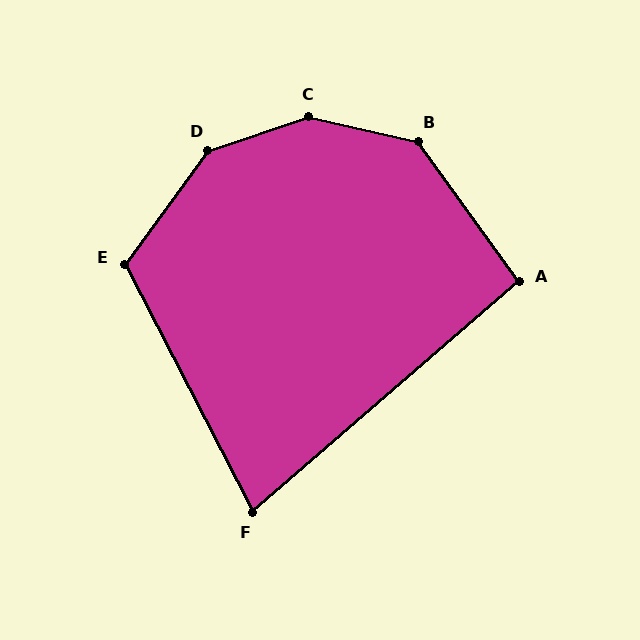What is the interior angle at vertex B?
Approximately 139 degrees (obtuse).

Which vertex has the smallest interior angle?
F, at approximately 77 degrees.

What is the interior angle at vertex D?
Approximately 145 degrees (obtuse).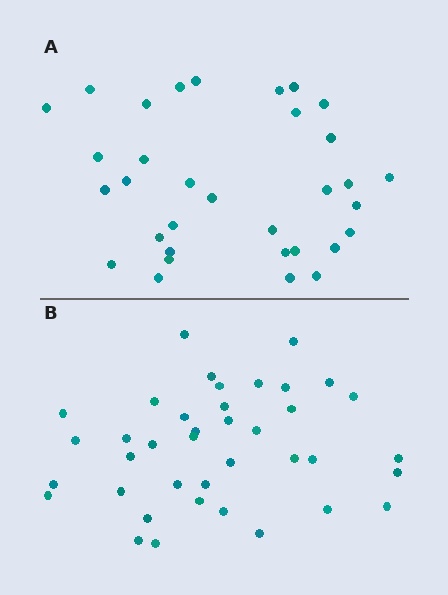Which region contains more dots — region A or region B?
Region B (the bottom region) has more dots.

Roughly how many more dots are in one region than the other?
Region B has about 6 more dots than region A.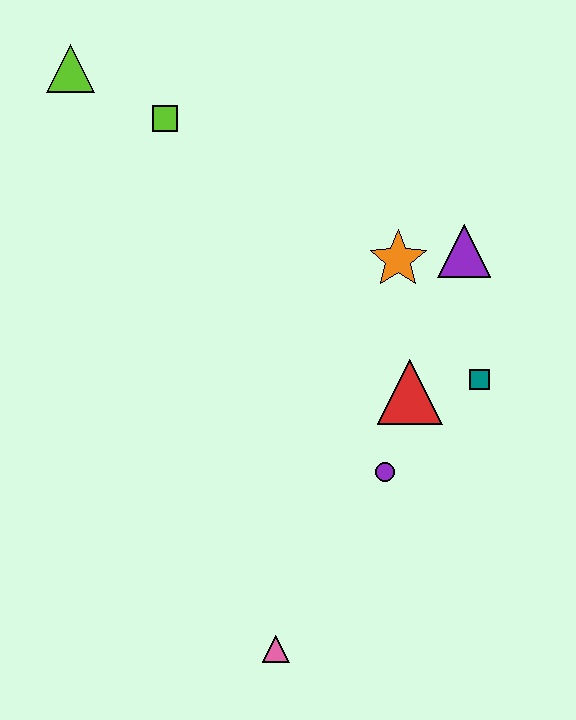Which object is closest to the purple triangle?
The orange star is closest to the purple triangle.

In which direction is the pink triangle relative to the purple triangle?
The pink triangle is below the purple triangle.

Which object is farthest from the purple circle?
The lime triangle is farthest from the purple circle.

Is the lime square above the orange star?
Yes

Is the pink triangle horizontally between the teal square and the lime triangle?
Yes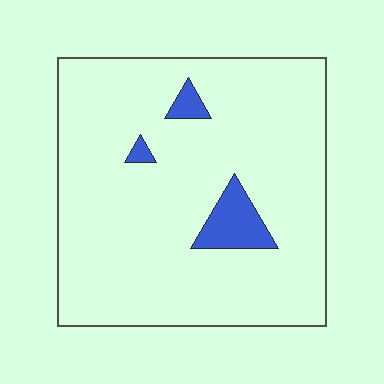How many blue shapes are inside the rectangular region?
3.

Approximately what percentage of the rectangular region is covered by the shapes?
Approximately 5%.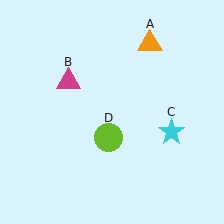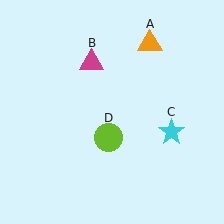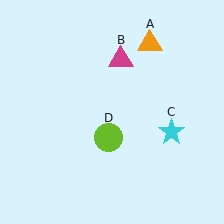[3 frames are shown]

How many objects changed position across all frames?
1 object changed position: magenta triangle (object B).